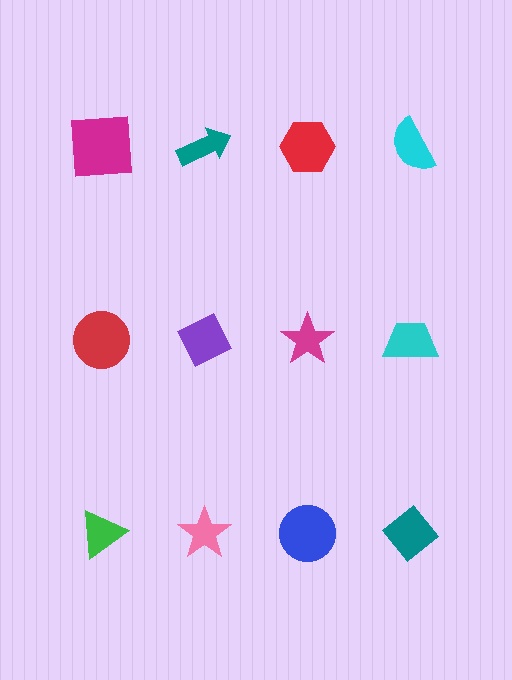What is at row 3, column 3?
A blue circle.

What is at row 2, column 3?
A magenta star.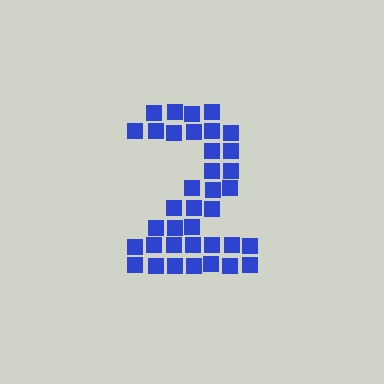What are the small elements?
The small elements are squares.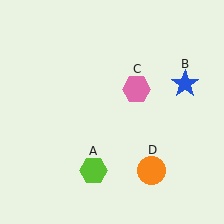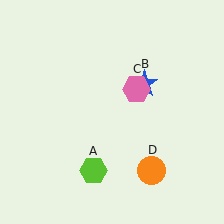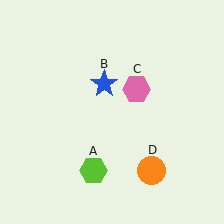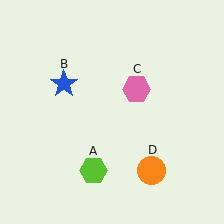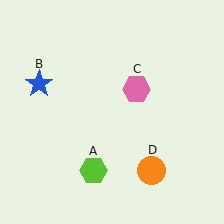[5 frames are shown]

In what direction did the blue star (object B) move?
The blue star (object B) moved left.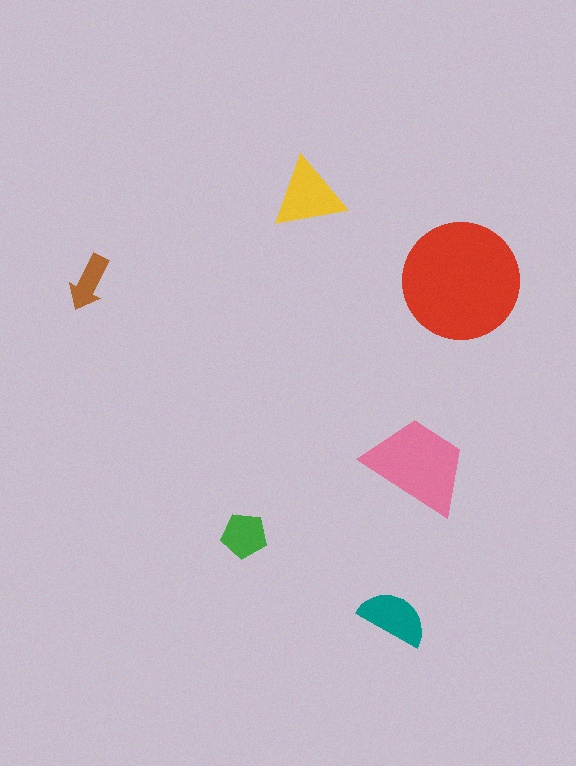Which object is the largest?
The red circle.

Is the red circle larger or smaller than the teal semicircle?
Larger.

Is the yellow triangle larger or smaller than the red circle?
Smaller.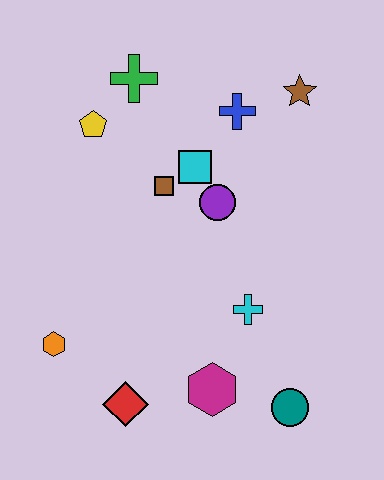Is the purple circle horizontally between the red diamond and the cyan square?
No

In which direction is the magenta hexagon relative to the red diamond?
The magenta hexagon is to the right of the red diamond.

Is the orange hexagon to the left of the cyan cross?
Yes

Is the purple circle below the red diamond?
No